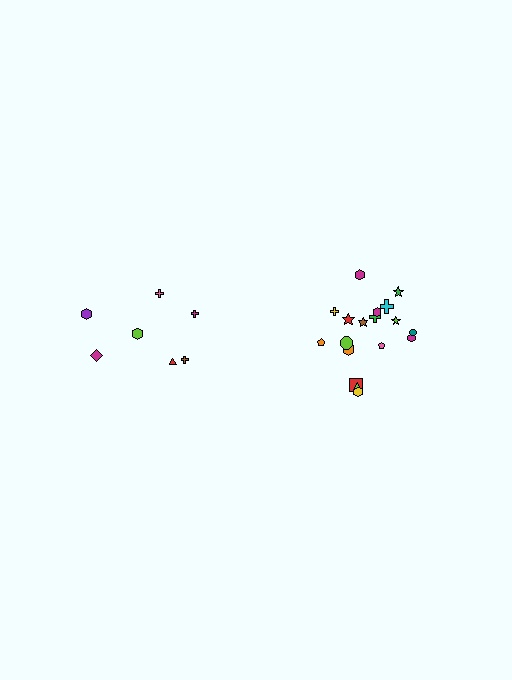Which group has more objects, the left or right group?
The right group.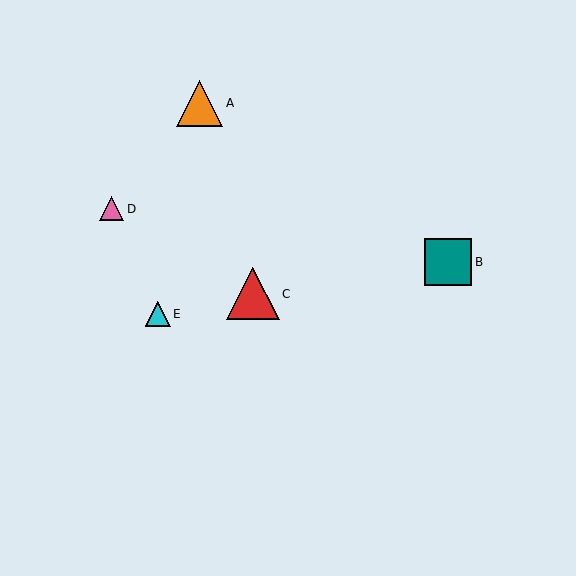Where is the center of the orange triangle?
The center of the orange triangle is at (200, 103).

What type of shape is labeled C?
Shape C is a red triangle.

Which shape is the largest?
The red triangle (labeled C) is the largest.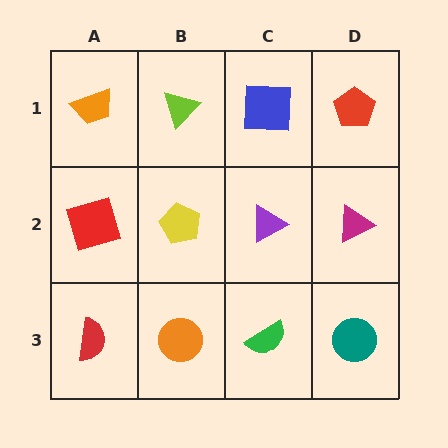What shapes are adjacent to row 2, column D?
A red pentagon (row 1, column D), a teal circle (row 3, column D), a purple triangle (row 2, column C).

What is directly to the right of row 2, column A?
A yellow pentagon.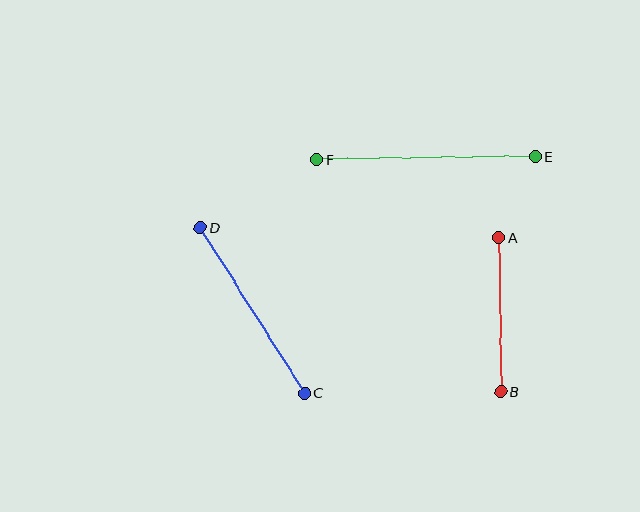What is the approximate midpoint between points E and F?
The midpoint is at approximately (426, 158) pixels.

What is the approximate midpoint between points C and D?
The midpoint is at approximately (252, 310) pixels.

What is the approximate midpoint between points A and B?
The midpoint is at approximately (500, 315) pixels.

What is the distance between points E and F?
The distance is approximately 219 pixels.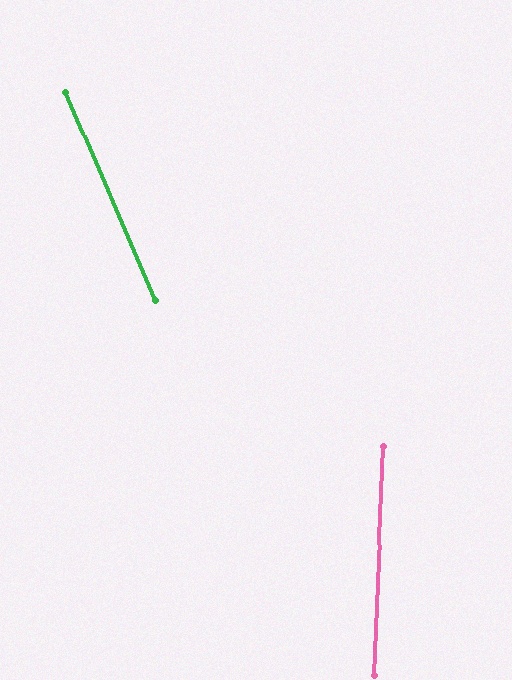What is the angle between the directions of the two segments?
Approximately 26 degrees.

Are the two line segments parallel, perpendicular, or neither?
Neither parallel nor perpendicular — they differ by about 26°.